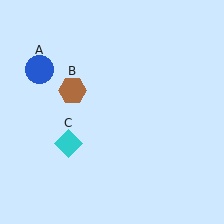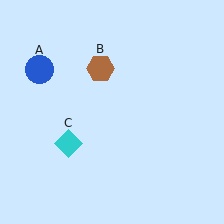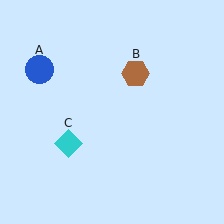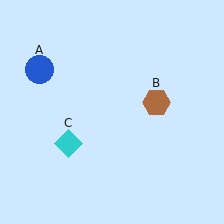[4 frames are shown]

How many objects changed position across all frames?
1 object changed position: brown hexagon (object B).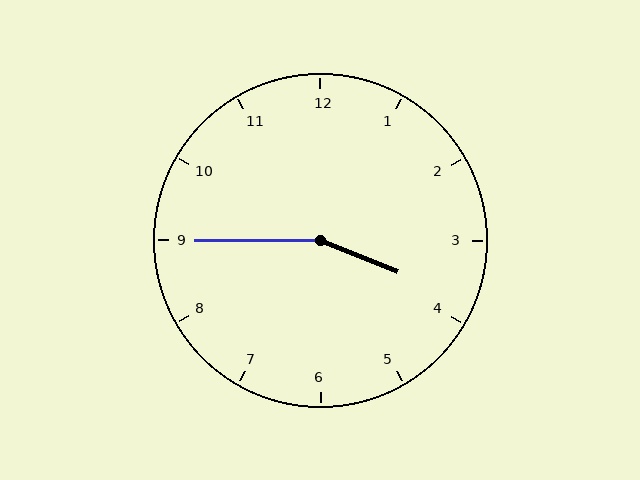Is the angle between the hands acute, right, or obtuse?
It is obtuse.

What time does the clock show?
3:45.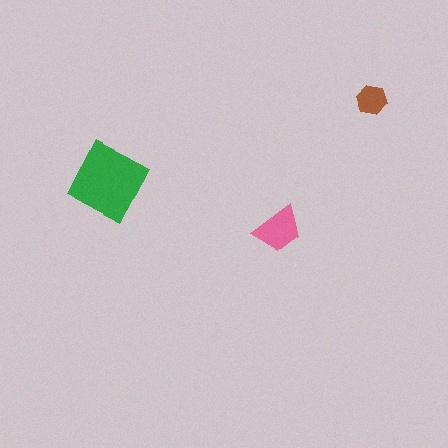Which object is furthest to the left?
The green diamond is leftmost.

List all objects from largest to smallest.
The green diamond, the pink trapezoid, the brown hexagon.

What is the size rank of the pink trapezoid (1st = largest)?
2nd.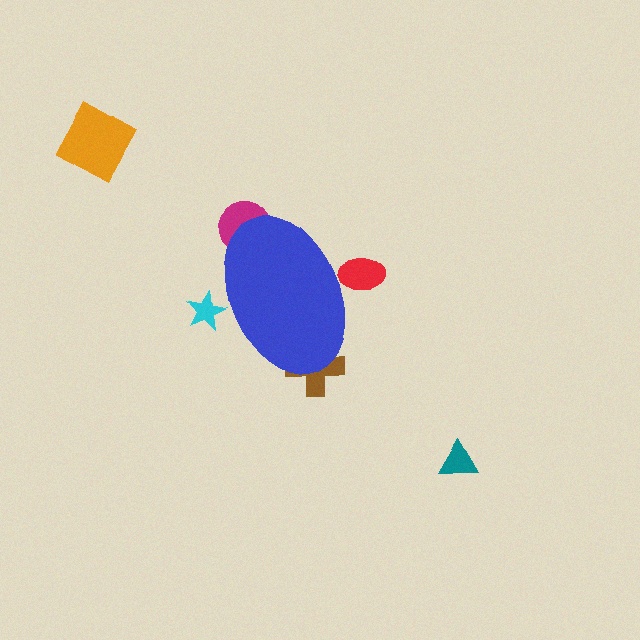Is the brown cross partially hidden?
Yes, the brown cross is partially hidden behind the blue ellipse.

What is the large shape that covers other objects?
A blue ellipse.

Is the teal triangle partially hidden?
No, the teal triangle is fully visible.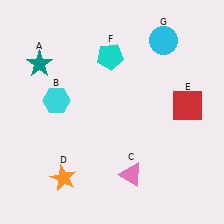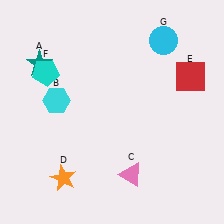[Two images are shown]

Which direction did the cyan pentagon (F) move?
The cyan pentagon (F) moved left.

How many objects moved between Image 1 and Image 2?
2 objects moved between the two images.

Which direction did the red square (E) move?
The red square (E) moved up.